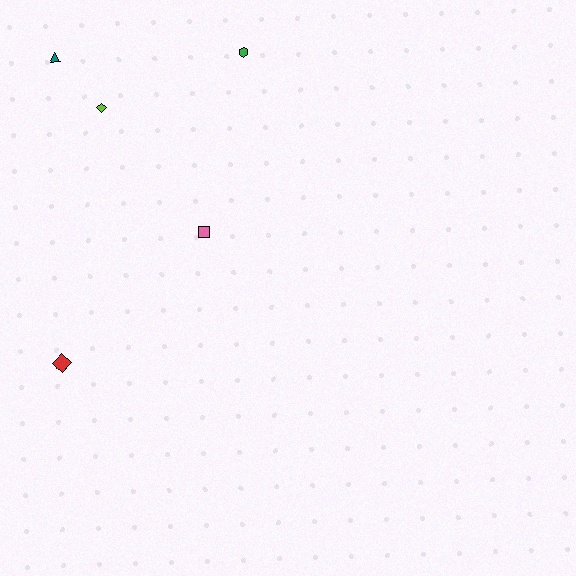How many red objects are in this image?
There is 1 red object.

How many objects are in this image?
There are 5 objects.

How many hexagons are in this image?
There is 1 hexagon.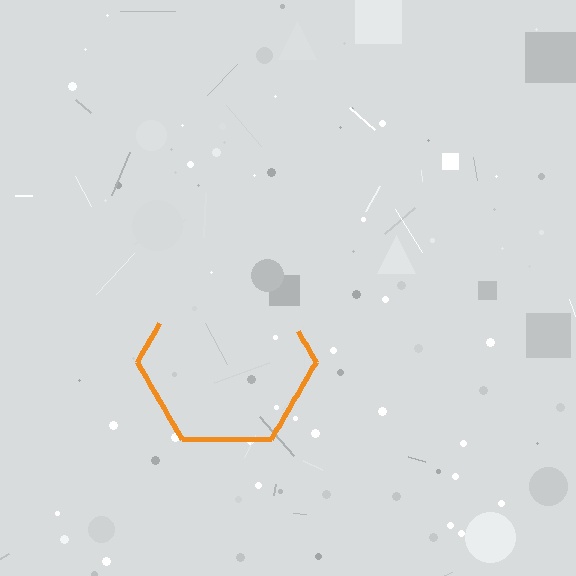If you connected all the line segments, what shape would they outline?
They would outline a hexagon.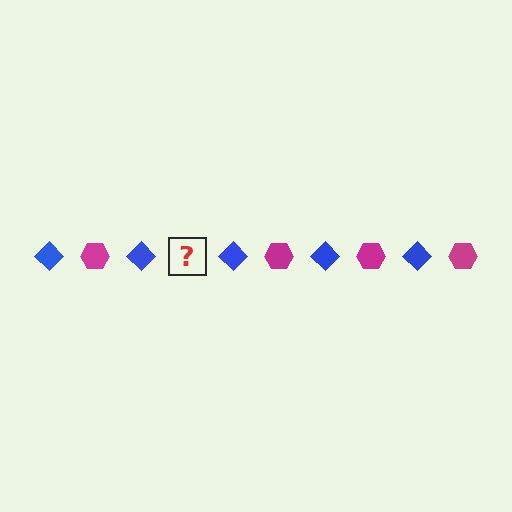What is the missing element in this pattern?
The missing element is a magenta hexagon.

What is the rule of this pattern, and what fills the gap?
The rule is that the pattern alternates between blue diamond and magenta hexagon. The gap should be filled with a magenta hexagon.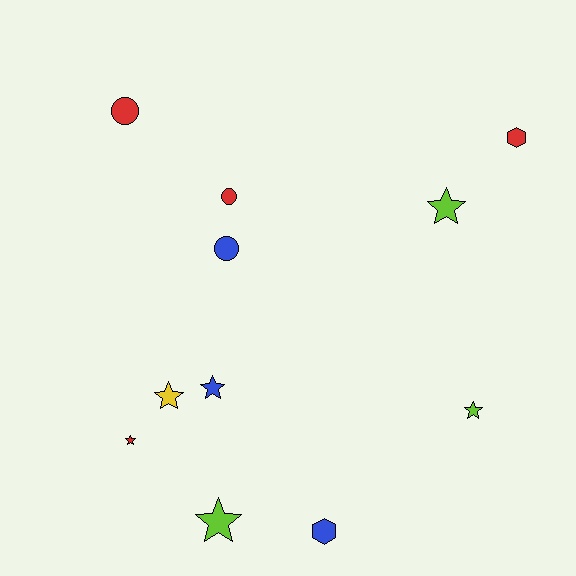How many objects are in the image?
There are 11 objects.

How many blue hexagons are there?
There is 1 blue hexagon.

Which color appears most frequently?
Red, with 4 objects.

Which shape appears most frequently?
Star, with 6 objects.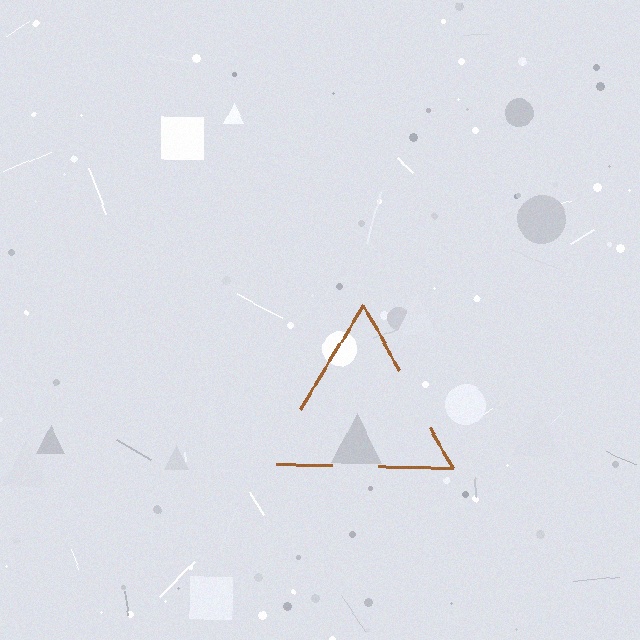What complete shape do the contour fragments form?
The contour fragments form a triangle.